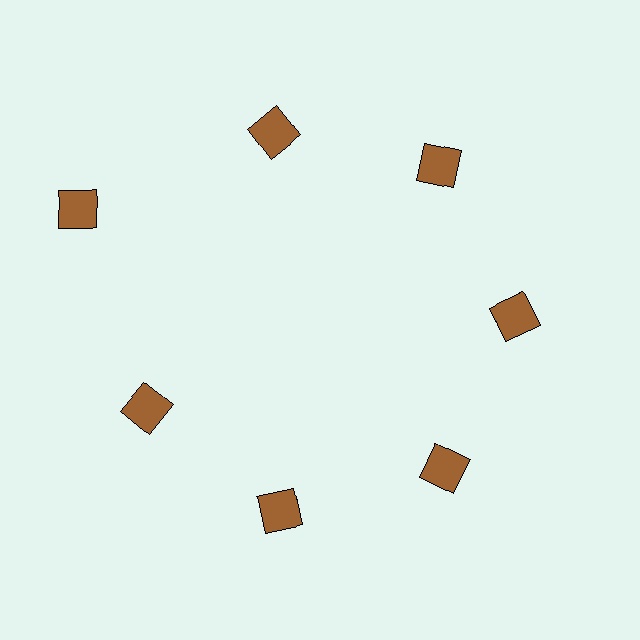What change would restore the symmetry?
The symmetry would be restored by moving it inward, back onto the ring so that all 7 squares sit at equal angles and equal distance from the center.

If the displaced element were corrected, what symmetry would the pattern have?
It would have 7-fold rotational symmetry — the pattern would map onto itself every 51 degrees.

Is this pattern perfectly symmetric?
No. The 7 brown squares are arranged in a ring, but one element near the 10 o'clock position is pushed outward from the center, breaking the 7-fold rotational symmetry.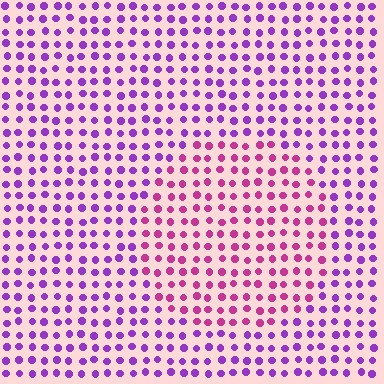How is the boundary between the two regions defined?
The boundary is defined purely by a slight shift in hue (about 40 degrees). Spacing, size, and orientation are identical on both sides.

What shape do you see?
I see a circle.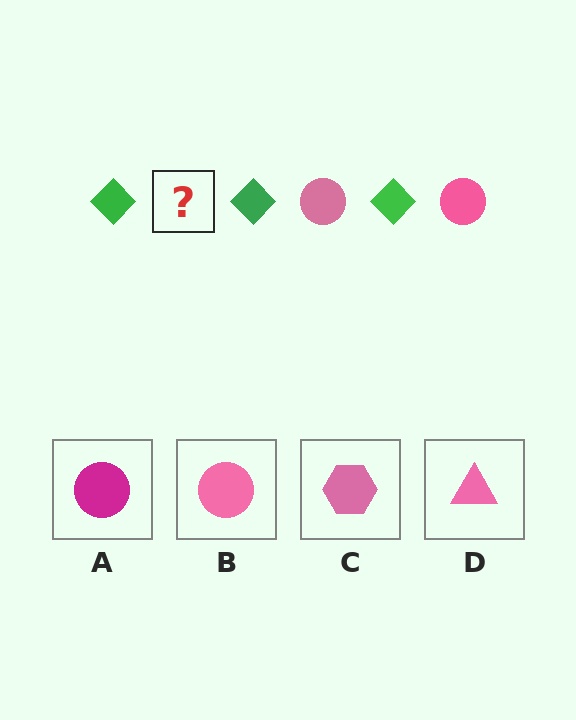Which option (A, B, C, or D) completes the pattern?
B.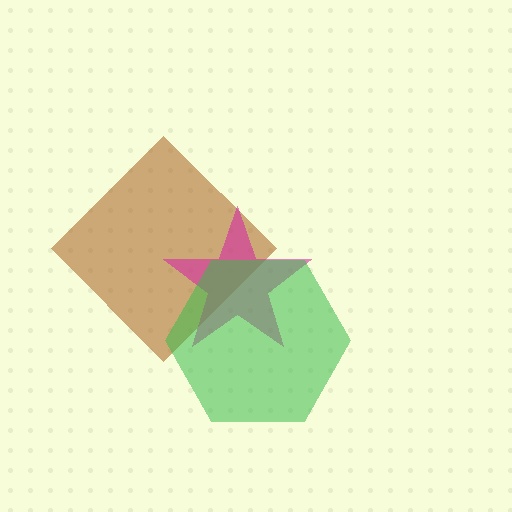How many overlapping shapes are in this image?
There are 3 overlapping shapes in the image.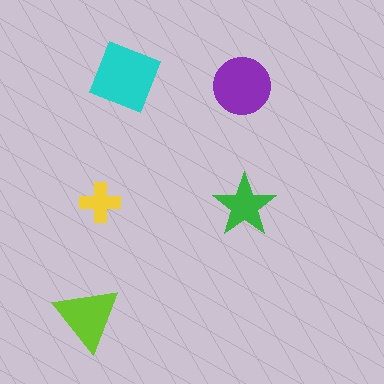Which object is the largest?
The cyan diamond.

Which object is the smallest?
The yellow cross.